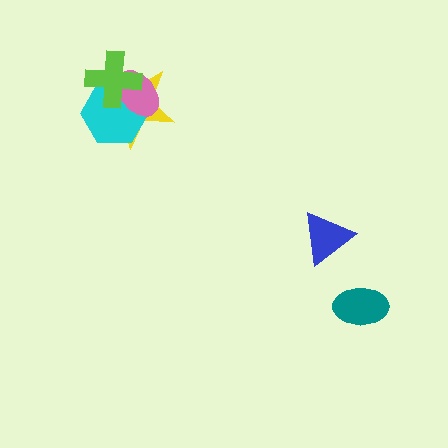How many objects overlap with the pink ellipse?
3 objects overlap with the pink ellipse.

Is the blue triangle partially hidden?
No, no other shape covers it.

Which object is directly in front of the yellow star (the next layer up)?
The cyan hexagon is directly in front of the yellow star.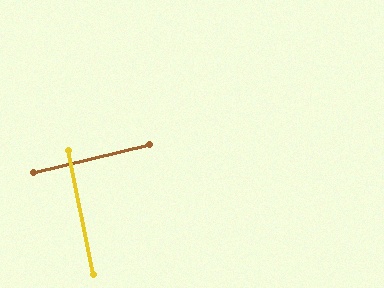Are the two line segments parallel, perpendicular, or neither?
Perpendicular — they meet at approximately 88°.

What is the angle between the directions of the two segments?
Approximately 88 degrees.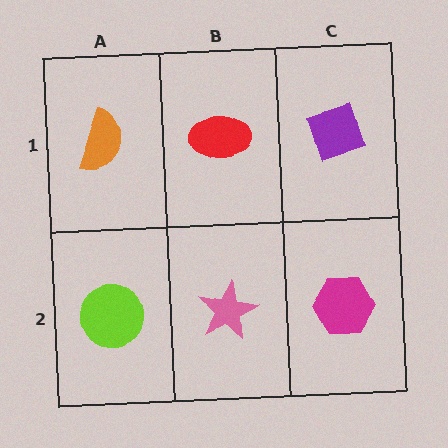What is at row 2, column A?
A lime circle.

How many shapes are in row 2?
3 shapes.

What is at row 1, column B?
A red ellipse.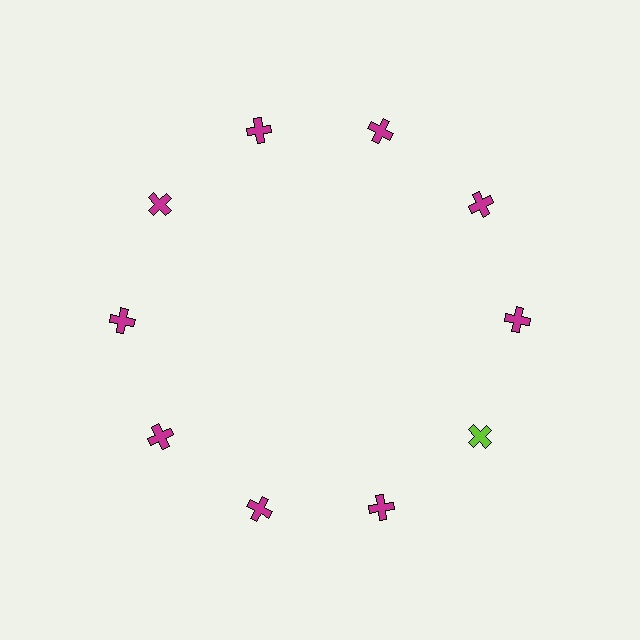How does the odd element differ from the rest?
It has a different color: lime instead of magenta.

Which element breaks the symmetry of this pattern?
The lime cross at roughly the 4 o'clock position breaks the symmetry. All other shapes are magenta crosses.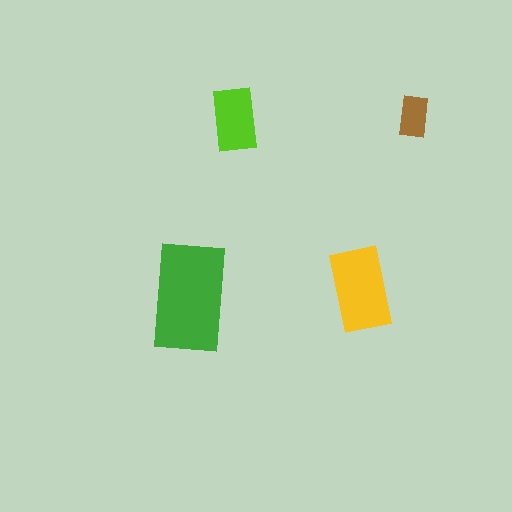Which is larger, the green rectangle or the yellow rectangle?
The green one.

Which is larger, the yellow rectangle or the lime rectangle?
The yellow one.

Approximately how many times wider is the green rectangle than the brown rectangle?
About 2.5 times wider.